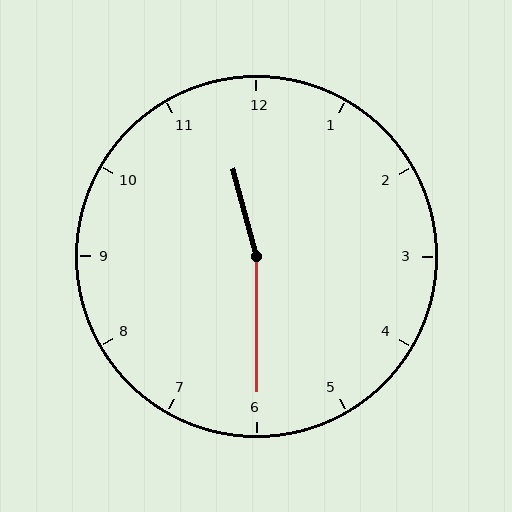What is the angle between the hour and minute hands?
Approximately 165 degrees.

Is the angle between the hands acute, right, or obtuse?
It is obtuse.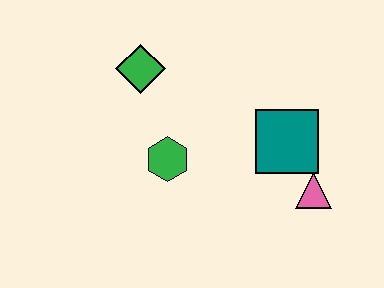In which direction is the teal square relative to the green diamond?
The teal square is to the right of the green diamond.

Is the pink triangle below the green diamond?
Yes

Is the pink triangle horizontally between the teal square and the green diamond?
No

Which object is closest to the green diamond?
The green hexagon is closest to the green diamond.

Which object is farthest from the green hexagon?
The pink triangle is farthest from the green hexagon.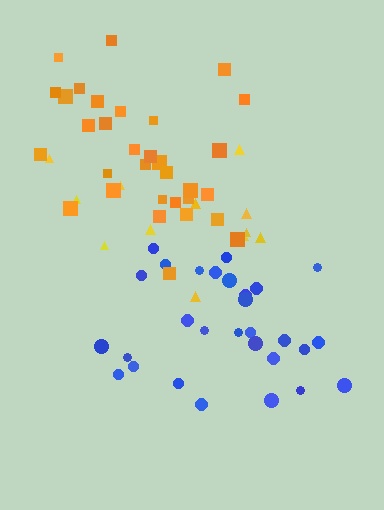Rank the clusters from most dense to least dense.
blue, orange, yellow.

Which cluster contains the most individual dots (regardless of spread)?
Orange (32).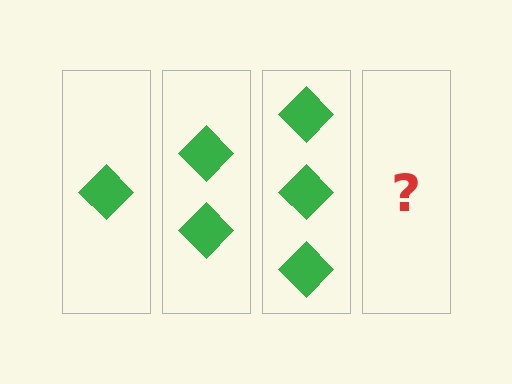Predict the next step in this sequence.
The next step is 4 diamonds.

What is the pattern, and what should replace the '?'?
The pattern is that each step adds one more diamond. The '?' should be 4 diamonds.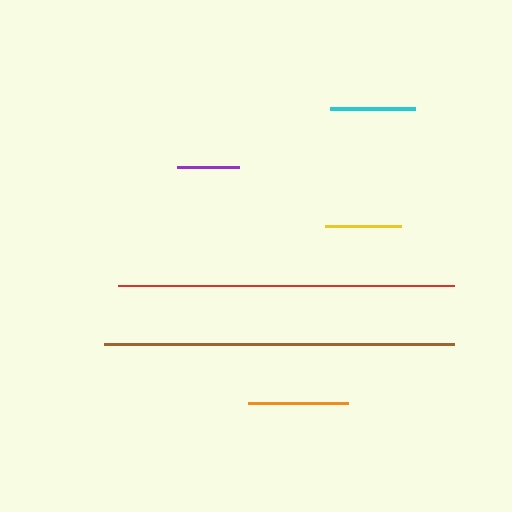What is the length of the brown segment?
The brown segment is approximately 350 pixels long.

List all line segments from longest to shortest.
From longest to shortest: brown, red, orange, cyan, yellow, purple.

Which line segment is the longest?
The brown line is the longest at approximately 350 pixels.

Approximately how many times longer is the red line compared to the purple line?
The red line is approximately 5.4 times the length of the purple line.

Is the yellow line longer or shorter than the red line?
The red line is longer than the yellow line.